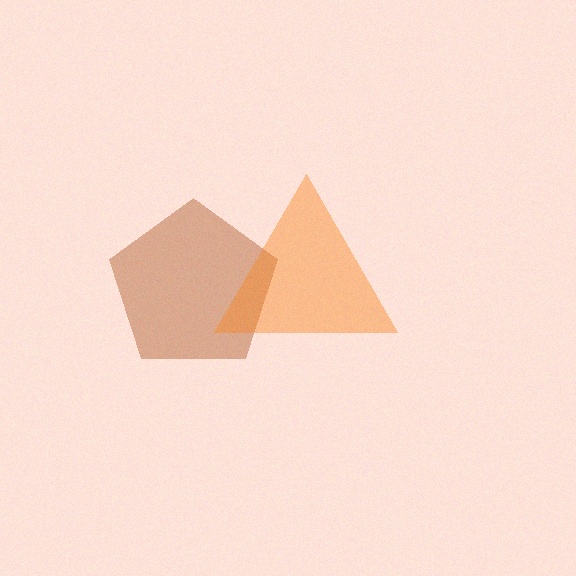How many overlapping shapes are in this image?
There are 2 overlapping shapes in the image.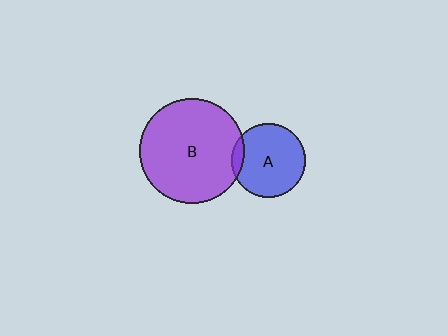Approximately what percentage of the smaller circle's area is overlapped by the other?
Approximately 10%.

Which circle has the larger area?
Circle B (purple).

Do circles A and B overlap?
Yes.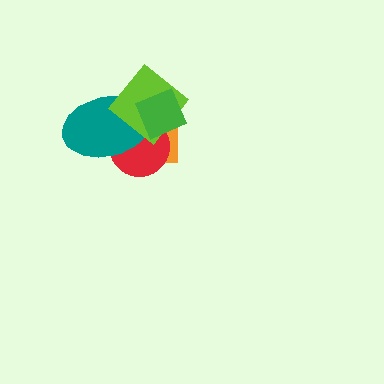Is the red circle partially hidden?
Yes, it is partially covered by another shape.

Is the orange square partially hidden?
Yes, it is partially covered by another shape.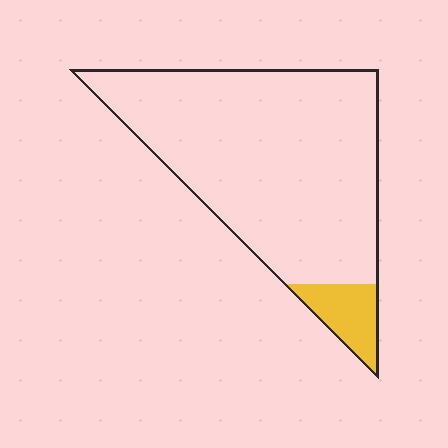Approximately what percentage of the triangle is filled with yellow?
Approximately 10%.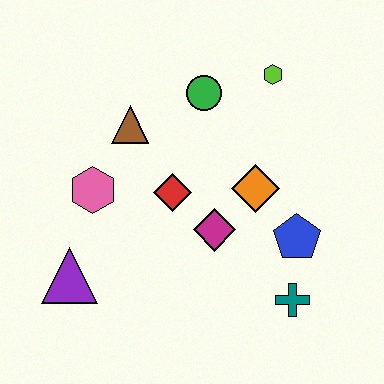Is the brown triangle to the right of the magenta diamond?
No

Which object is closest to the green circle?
The lime hexagon is closest to the green circle.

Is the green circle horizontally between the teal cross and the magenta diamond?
No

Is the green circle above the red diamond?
Yes